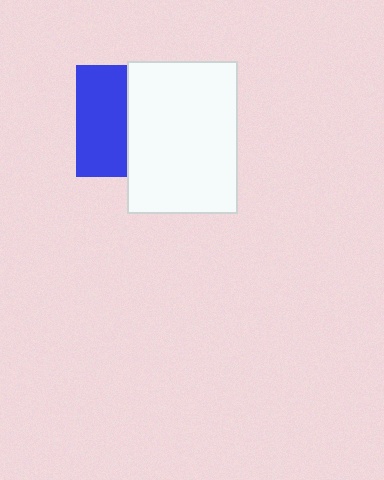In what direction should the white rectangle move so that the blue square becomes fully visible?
The white rectangle should move right. That is the shortest direction to clear the overlap and leave the blue square fully visible.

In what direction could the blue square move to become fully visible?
The blue square could move left. That would shift it out from behind the white rectangle entirely.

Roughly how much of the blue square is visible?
About half of it is visible (roughly 46%).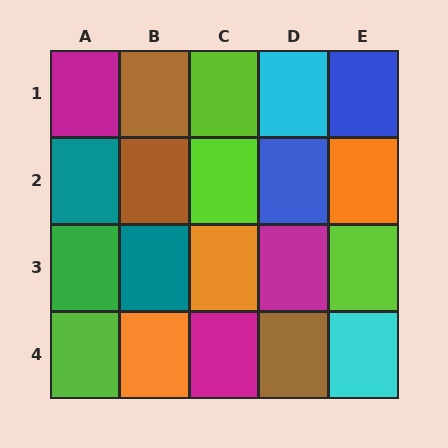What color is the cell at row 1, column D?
Cyan.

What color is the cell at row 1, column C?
Lime.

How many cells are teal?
2 cells are teal.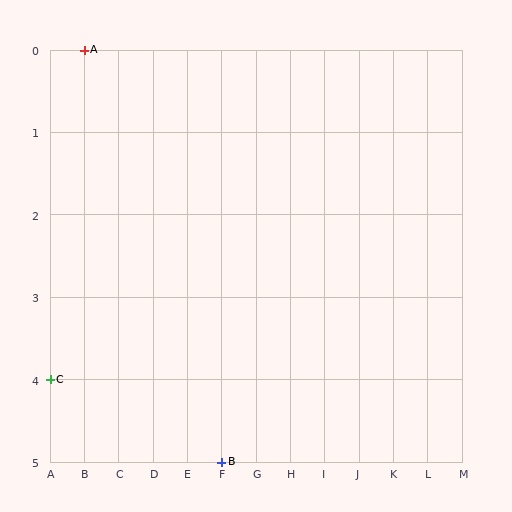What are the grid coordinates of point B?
Point B is at grid coordinates (F, 5).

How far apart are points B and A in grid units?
Points B and A are 4 columns and 5 rows apart (about 6.4 grid units diagonally).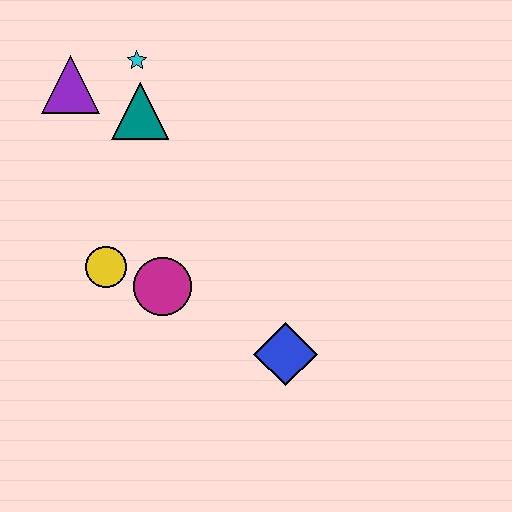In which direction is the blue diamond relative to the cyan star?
The blue diamond is below the cyan star.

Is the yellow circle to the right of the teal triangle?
No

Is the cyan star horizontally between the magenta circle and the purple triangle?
Yes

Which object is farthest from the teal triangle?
The blue diamond is farthest from the teal triangle.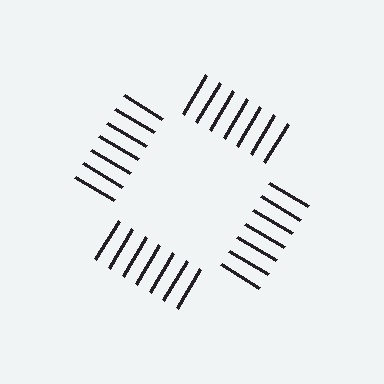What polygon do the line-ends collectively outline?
An illusory square — the line segments terminate on its edges but no continuous stroke is drawn.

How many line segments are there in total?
28 — 7 along each of the 4 edges.